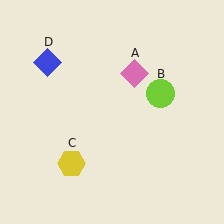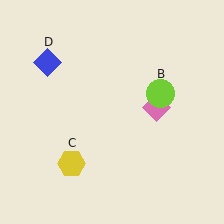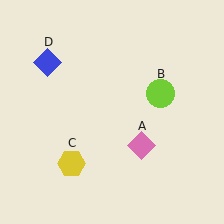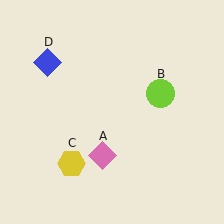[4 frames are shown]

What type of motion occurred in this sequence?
The pink diamond (object A) rotated clockwise around the center of the scene.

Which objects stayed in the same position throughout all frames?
Lime circle (object B) and yellow hexagon (object C) and blue diamond (object D) remained stationary.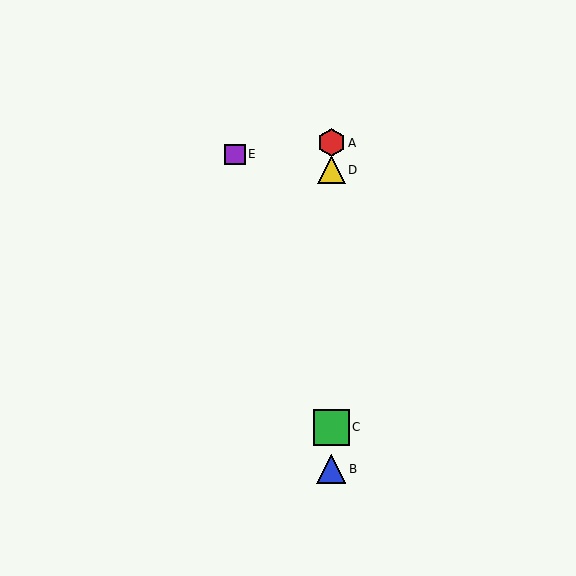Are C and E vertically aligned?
No, C is at x≈331 and E is at x≈235.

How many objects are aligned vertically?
4 objects (A, B, C, D) are aligned vertically.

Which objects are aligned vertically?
Objects A, B, C, D are aligned vertically.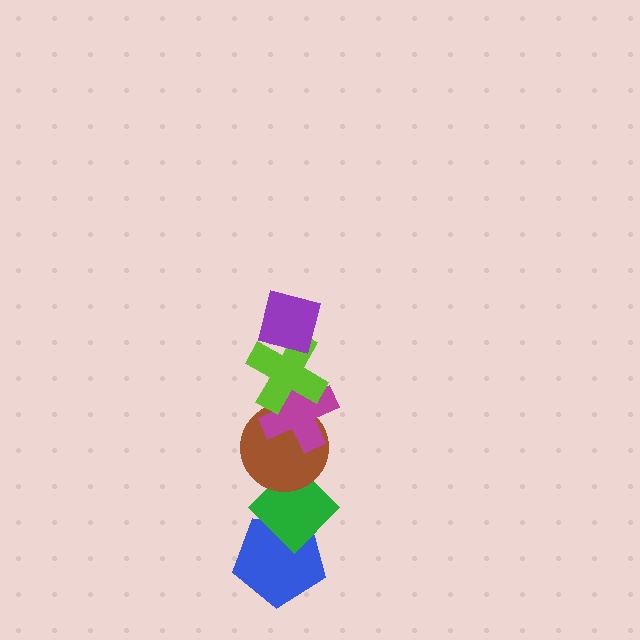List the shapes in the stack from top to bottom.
From top to bottom: the purple square, the lime cross, the magenta cross, the brown circle, the green diamond, the blue pentagon.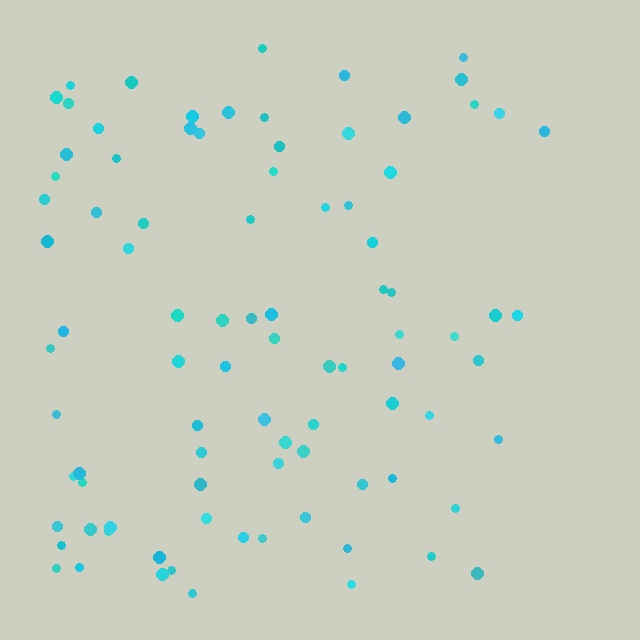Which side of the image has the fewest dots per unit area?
The right.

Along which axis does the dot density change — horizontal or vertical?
Horizontal.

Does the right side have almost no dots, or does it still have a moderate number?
Still a moderate number, just noticeably fewer than the left.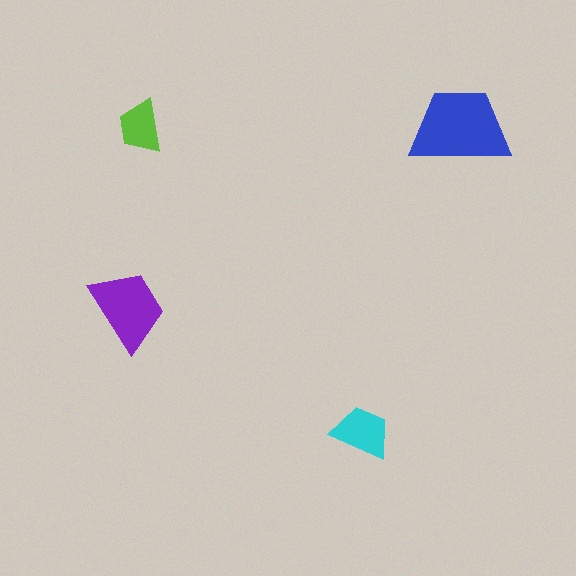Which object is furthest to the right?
The blue trapezoid is rightmost.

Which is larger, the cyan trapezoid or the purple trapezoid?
The purple one.